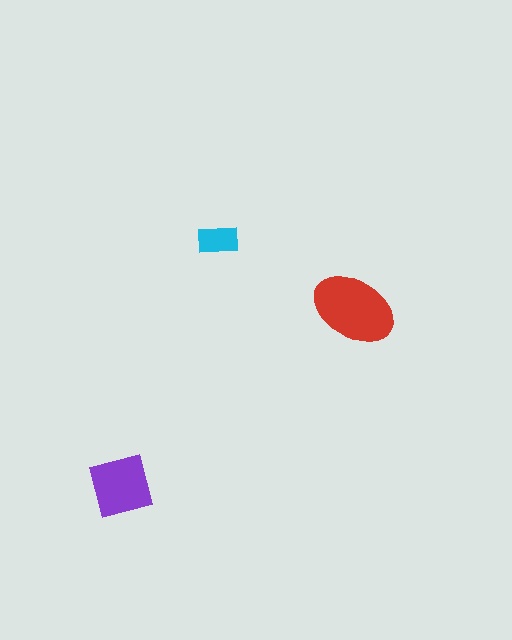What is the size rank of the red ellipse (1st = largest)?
1st.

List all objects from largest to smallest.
The red ellipse, the purple square, the cyan rectangle.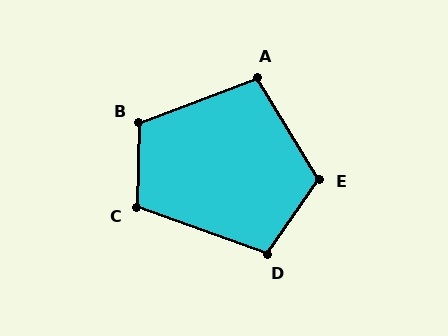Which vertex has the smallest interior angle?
A, at approximately 101 degrees.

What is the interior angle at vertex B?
Approximately 113 degrees (obtuse).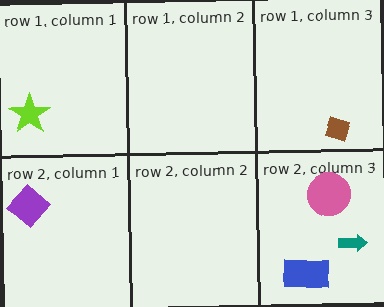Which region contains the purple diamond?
The row 2, column 1 region.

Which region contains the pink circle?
The row 2, column 3 region.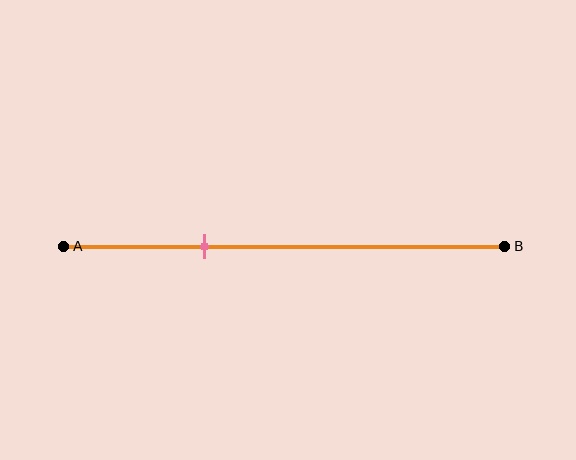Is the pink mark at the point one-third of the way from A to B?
Yes, the mark is approximately at the one-third point.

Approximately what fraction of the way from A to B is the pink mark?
The pink mark is approximately 30% of the way from A to B.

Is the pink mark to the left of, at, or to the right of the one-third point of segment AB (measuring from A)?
The pink mark is approximately at the one-third point of segment AB.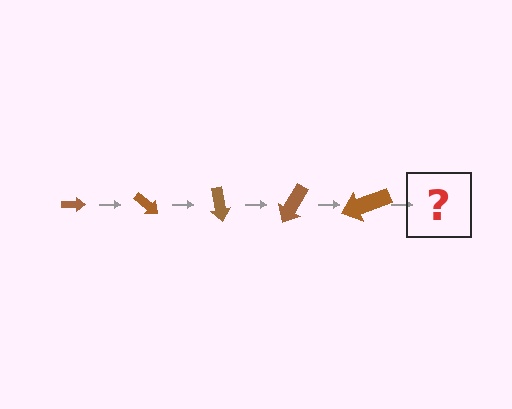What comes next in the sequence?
The next element should be an arrow, larger than the previous one and rotated 200 degrees from the start.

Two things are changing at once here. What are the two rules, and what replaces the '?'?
The two rules are that the arrow grows larger each step and it rotates 40 degrees each step. The '?' should be an arrow, larger than the previous one and rotated 200 degrees from the start.